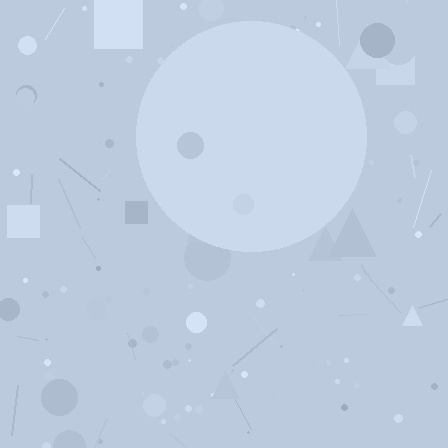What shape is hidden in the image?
A circle is hidden in the image.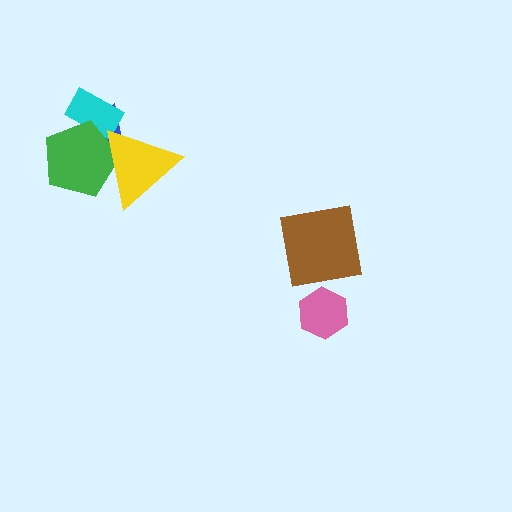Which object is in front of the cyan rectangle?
The green pentagon is in front of the cyan rectangle.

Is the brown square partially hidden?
No, no other shape covers it.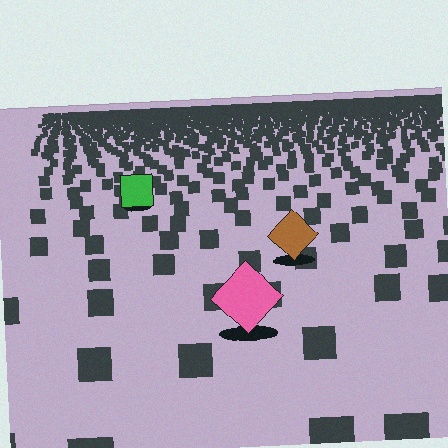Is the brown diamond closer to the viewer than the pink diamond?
No. The pink diamond is closer — you can tell from the texture gradient: the ground texture is coarser near it.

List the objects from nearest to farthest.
From nearest to farthest: the pink diamond, the brown diamond, the green square.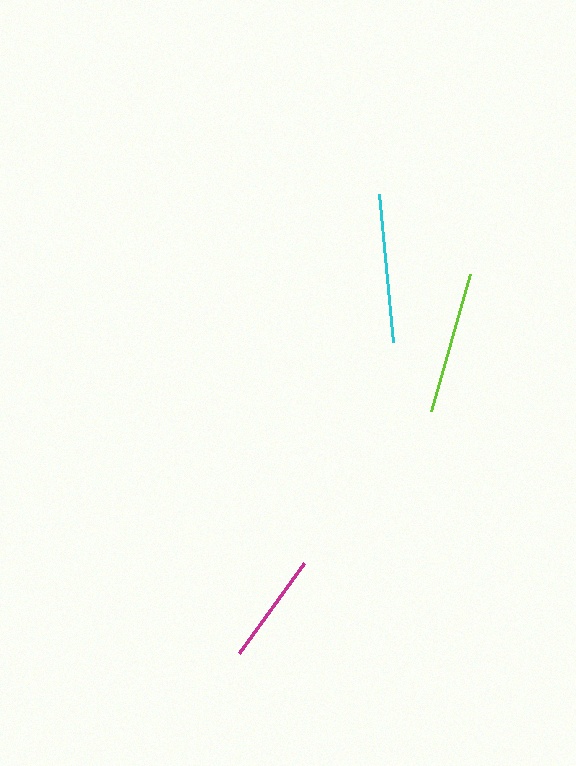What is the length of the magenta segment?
The magenta segment is approximately 111 pixels long.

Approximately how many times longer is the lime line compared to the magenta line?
The lime line is approximately 1.3 times the length of the magenta line.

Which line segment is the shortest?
The magenta line is the shortest at approximately 111 pixels.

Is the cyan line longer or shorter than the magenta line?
The cyan line is longer than the magenta line.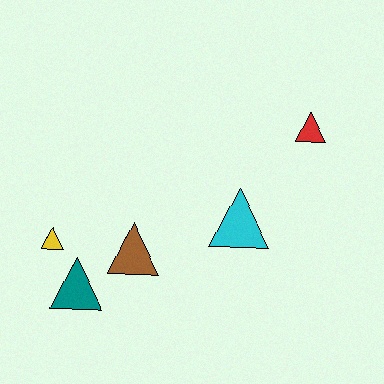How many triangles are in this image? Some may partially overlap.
There are 5 triangles.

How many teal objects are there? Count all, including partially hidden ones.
There is 1 teal object.